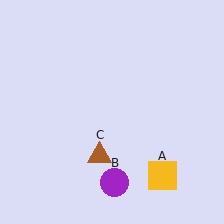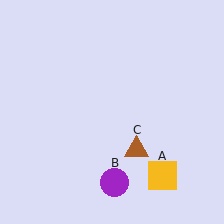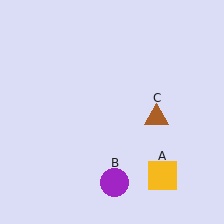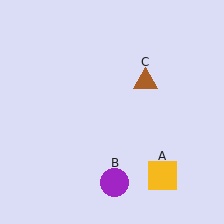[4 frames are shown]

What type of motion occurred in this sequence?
The brown triangle (object C) rotated counterclockwise around the center of the scene.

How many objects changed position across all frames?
1 object changed position: brown triangle (object C).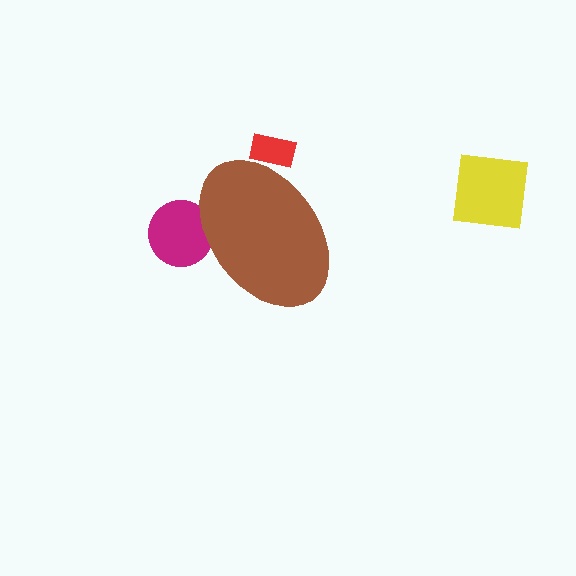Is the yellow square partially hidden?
No, the yellow square is fully visible.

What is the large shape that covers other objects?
A brown ellipse.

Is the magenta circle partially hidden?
Yes, the magenta circle is partially hidden behind the brown ellipse.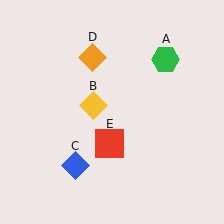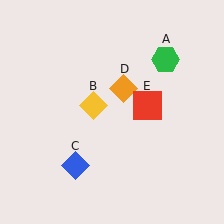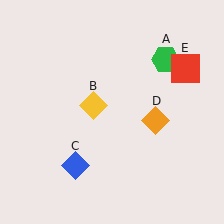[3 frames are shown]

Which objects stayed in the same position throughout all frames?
Green hexagon (object A) and yellow diamond (object B) and blue diamond (object C) remained stationary.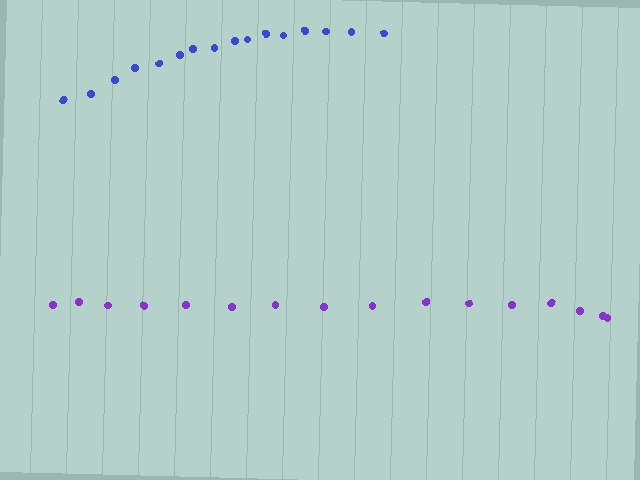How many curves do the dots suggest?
There are 2 distinct paths.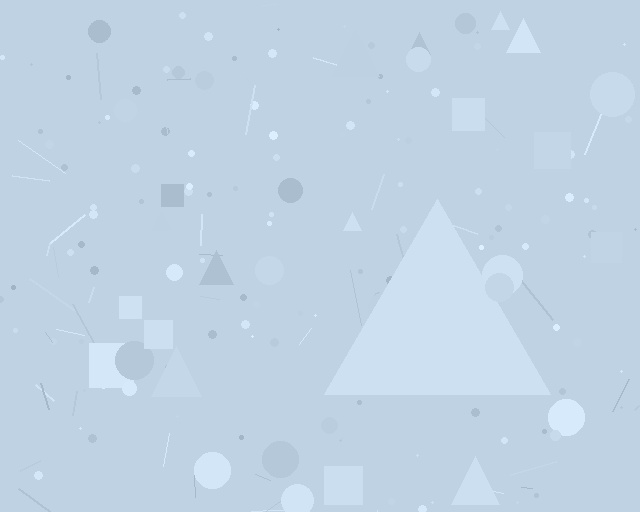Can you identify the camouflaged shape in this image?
The camouflaged shape is a triangle.